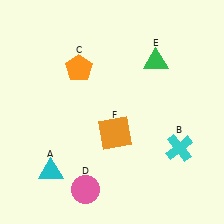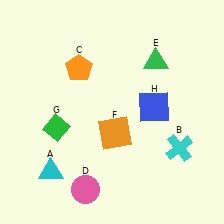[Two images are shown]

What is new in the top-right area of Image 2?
A blue square (H) was added in the top-right area of Image 2.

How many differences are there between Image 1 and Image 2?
There are 2 differences between the two images.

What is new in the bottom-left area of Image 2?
A green diamond (G) was added in the bottom-left area of Image 2.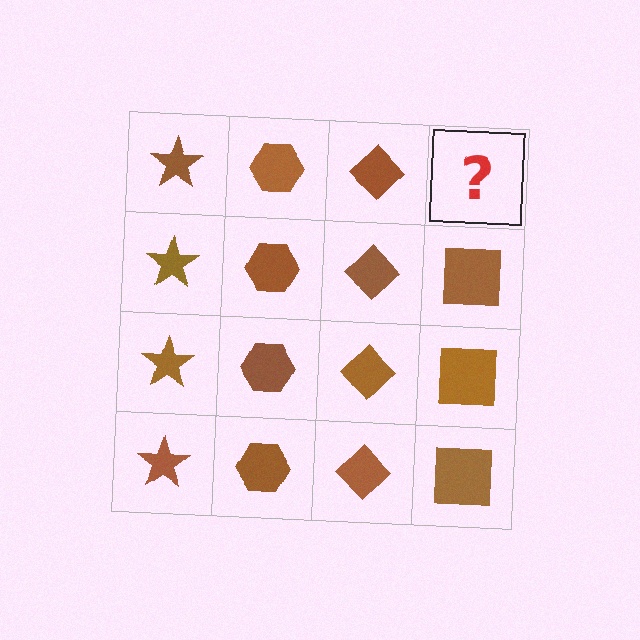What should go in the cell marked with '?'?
The missing cell should contain a brown square.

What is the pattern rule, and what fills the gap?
The rule is that each column has a consistent shape. The gap should be filled with a brown square.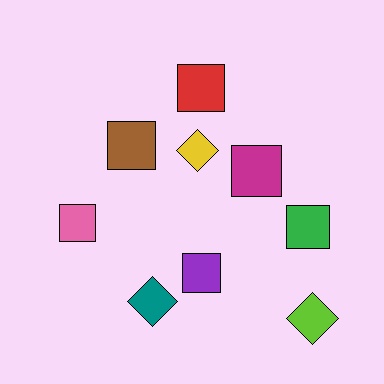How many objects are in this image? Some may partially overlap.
There are 9 objects.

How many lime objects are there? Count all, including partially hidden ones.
There is 1 lime object.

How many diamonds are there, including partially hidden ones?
There are 3 diamonds.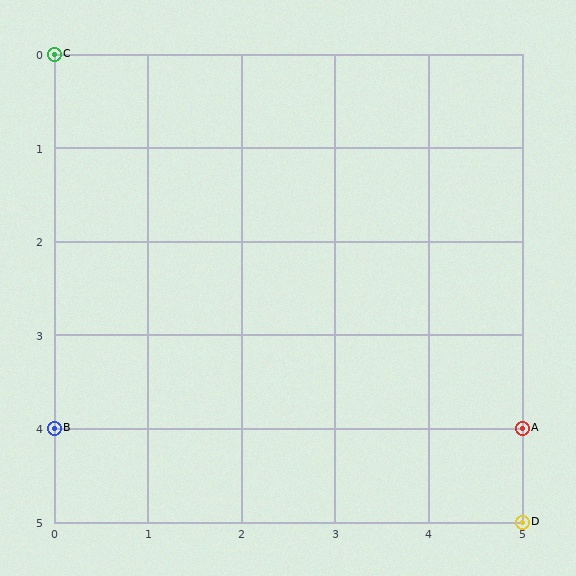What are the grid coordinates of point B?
Point B is at grid coordinates (0, 4).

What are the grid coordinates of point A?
Point A is at grid coordinates (5, 4).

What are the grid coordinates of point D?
Point D is at grid coordinates (5, 5).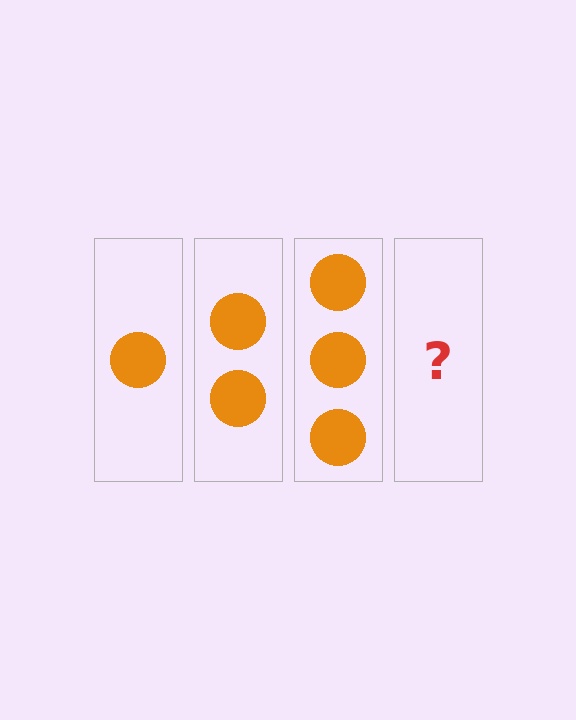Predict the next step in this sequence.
The next step is 4 circles.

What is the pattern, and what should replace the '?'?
The pattern is that each step adds one more circle. The '?' should be 4 circles.